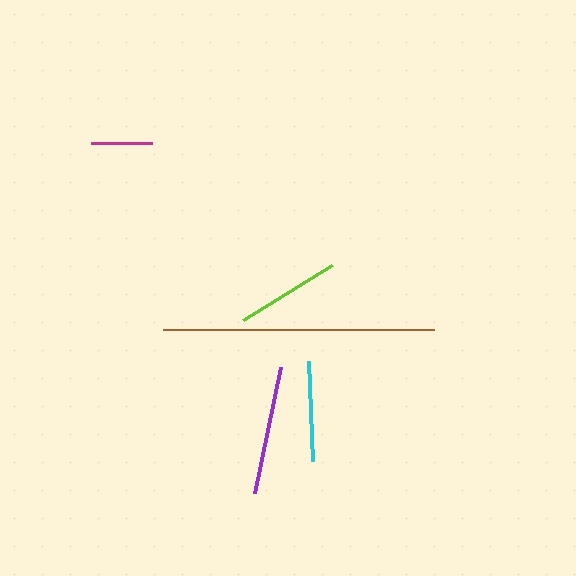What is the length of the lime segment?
The lime segment is approximately 105 pixels long.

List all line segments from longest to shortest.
From longest to shortest: brown, purple, lime, cyan, magenta.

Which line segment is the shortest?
The magenta line is the shortest at approximately 61 pixels.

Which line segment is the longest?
The brown line is the longest at approximately 271 pixels.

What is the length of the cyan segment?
The cyan segment is approximately 100 pixels long.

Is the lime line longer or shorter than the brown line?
The brown line is longer than the lime line.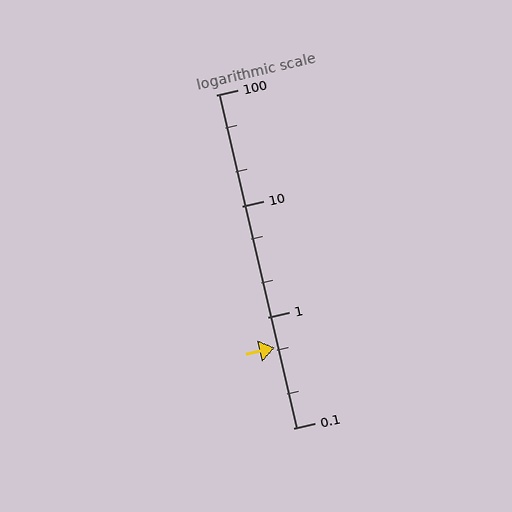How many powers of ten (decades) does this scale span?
The scale spans 3 decades, from 0.1 to 100.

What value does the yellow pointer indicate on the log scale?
The pointer indicates approximately 0.53.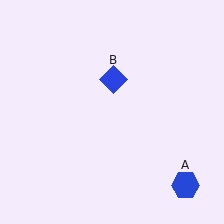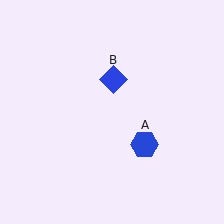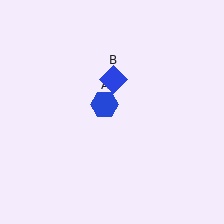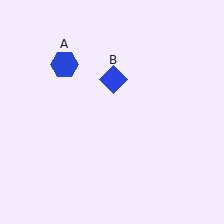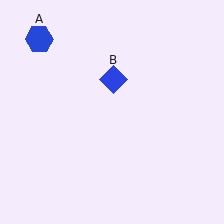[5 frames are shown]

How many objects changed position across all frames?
1 object changed position: blue hexagon (object A).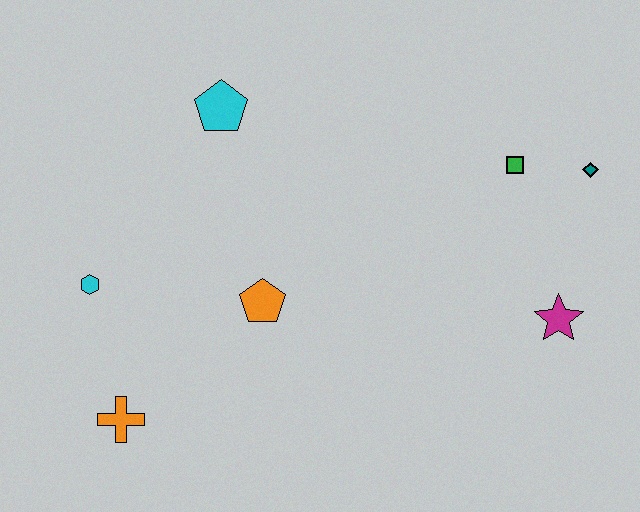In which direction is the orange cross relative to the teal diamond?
The orange cross is to the left of the teal diamond.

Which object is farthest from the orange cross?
The teal diamond is farthest from the orange cross.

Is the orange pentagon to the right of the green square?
No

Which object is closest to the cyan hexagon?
The orange cross is closest to the cyan hexagon.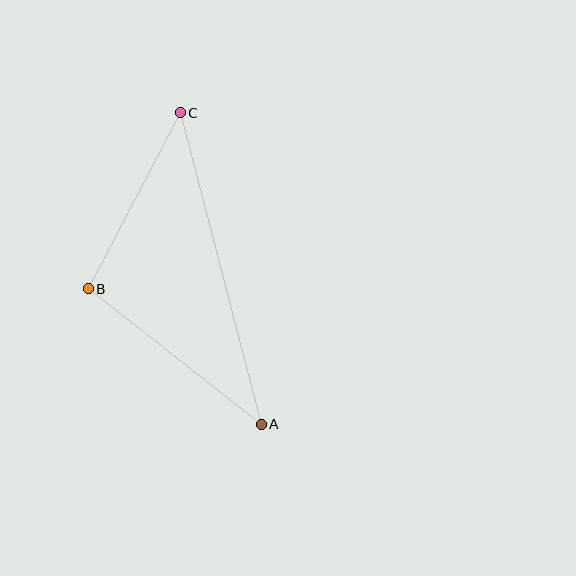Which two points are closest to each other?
Points B and C are closest to each other.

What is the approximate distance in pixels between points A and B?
The distance between A and B is approximately 220 pixels.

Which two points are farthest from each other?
Points A and C are farthest from each other.